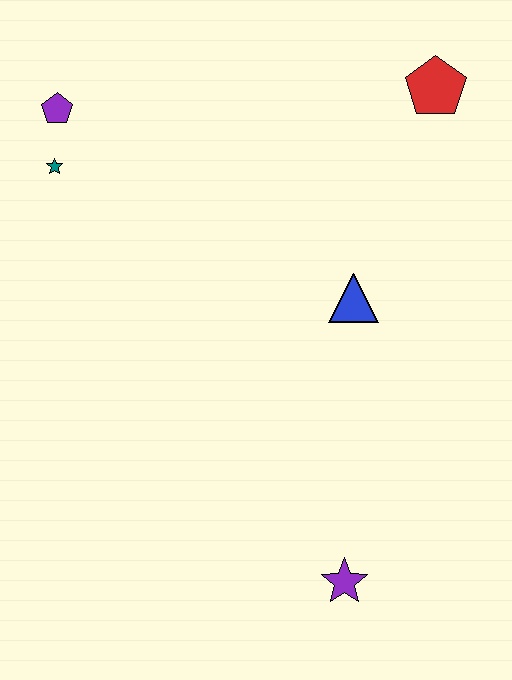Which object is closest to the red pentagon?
The blue triangle is closest to the red pentagon.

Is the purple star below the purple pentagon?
Yes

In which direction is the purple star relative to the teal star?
The purple star is below the teal star.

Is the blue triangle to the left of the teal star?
No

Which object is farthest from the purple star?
The purple pentagon is farthest from the purple star.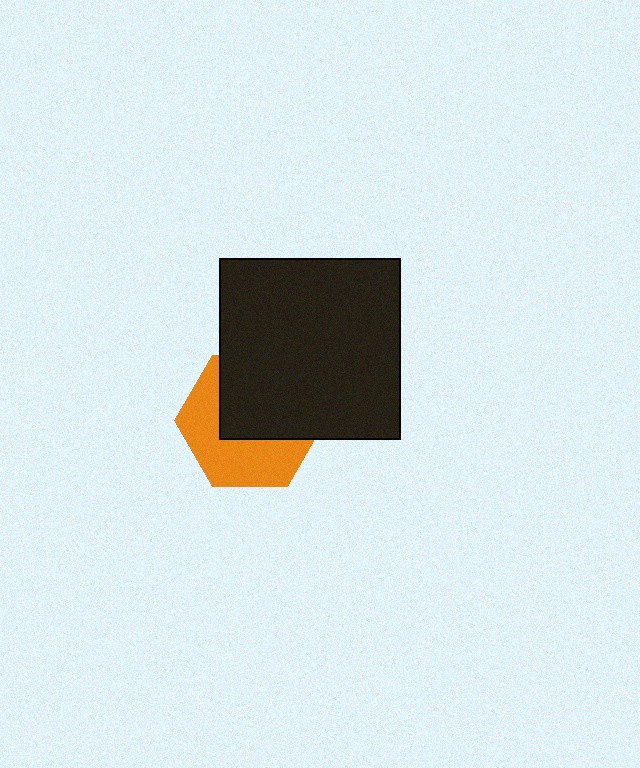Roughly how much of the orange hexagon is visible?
About half of it is visible (roughly 49%).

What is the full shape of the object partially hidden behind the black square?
The partially hidden object is an orange hexagon.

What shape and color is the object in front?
The object in front is a black square.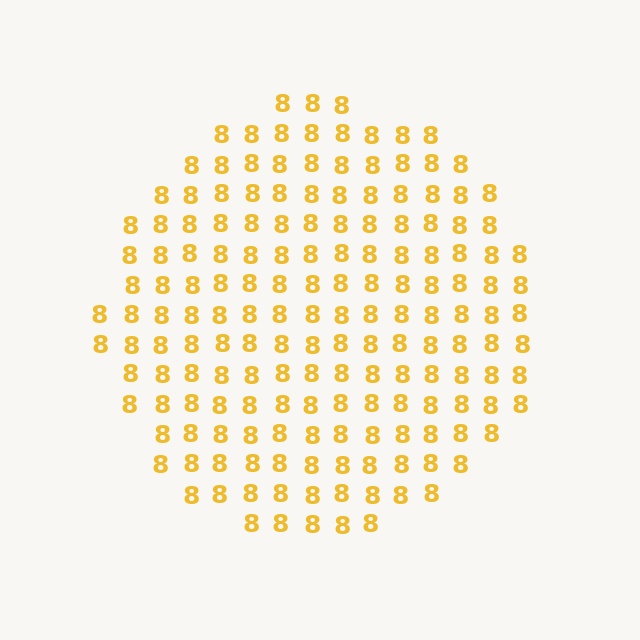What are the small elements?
The small elements are digit 8's.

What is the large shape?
The large shape is a circle.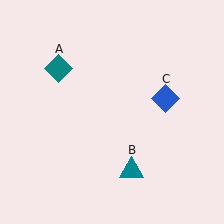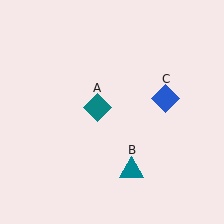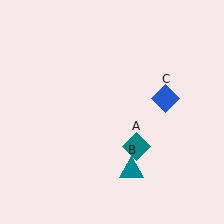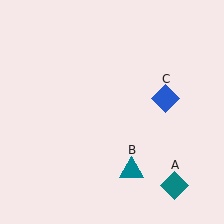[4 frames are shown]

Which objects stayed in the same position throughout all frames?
Teal triangle (object B) and blue diamond (object C) remained stationary.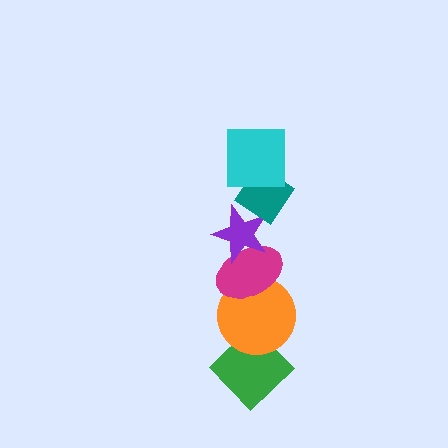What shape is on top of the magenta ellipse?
The purple star is on top of the magenta ellipse.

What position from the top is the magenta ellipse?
The magenta ellipse is 4th from the top.